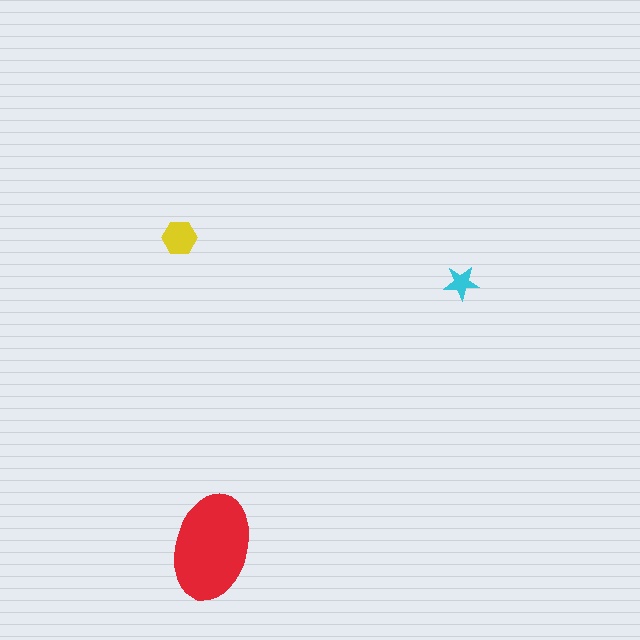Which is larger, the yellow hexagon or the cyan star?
The yellow hexagon.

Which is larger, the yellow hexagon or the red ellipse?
The red ellipse.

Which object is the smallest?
The cyan star.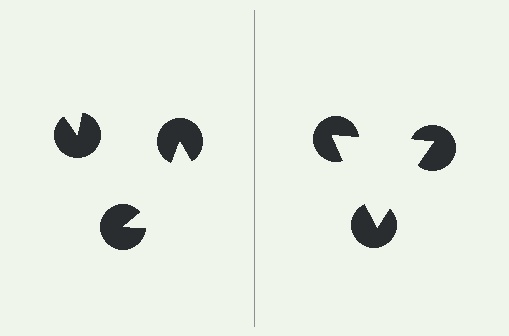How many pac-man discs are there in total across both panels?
6 — 3 on each side.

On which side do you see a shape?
An illusory triangle appears on the right side. On the left side the wedge cuts are rotated, so no coherent shape forms.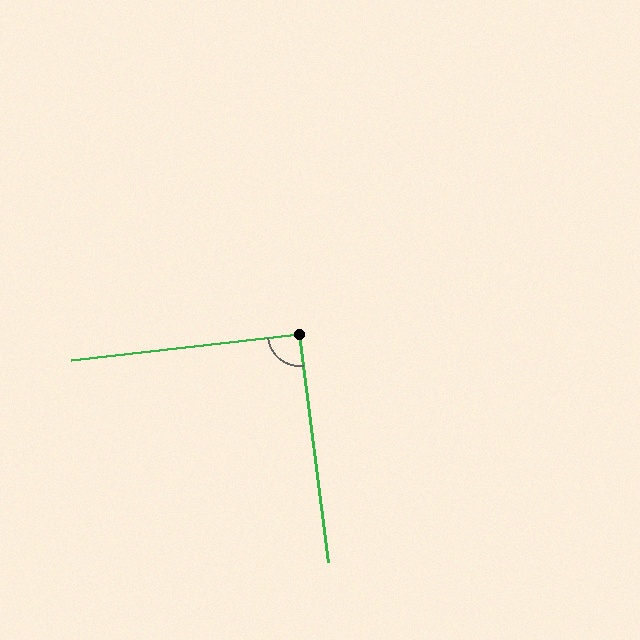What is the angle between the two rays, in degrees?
Approximately 91 degrees.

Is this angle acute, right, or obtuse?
It is approximately a right angle.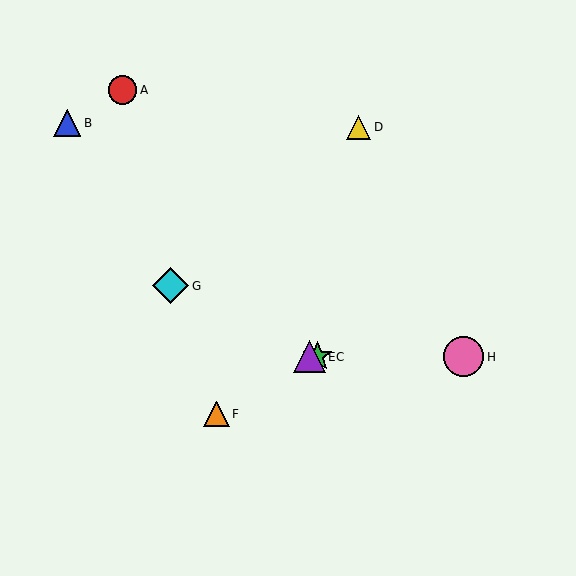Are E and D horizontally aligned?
No, E is at y≈357 and D is at y≈127.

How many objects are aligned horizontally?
3 objects (C, E, H) are aligned horizontally.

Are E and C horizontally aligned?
Yes, both are at y≈357.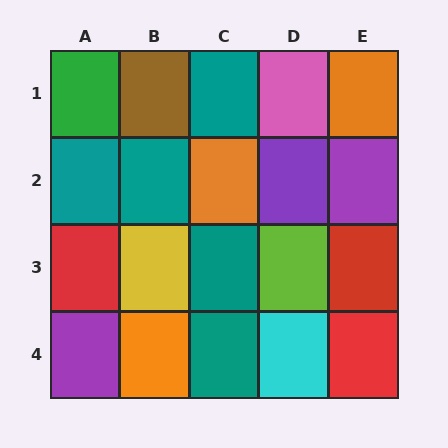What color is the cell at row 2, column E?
Purple.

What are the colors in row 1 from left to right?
Green, brown, teal, pink, orange.